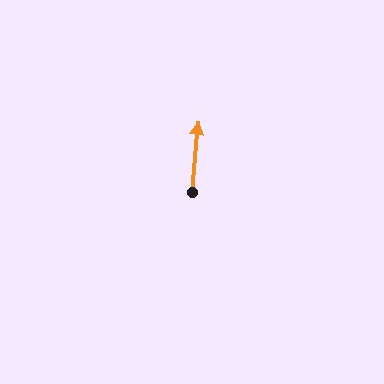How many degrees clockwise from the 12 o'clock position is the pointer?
Approximately 5 degrees.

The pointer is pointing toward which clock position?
Roughly 12 o'clock.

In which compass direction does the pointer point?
North.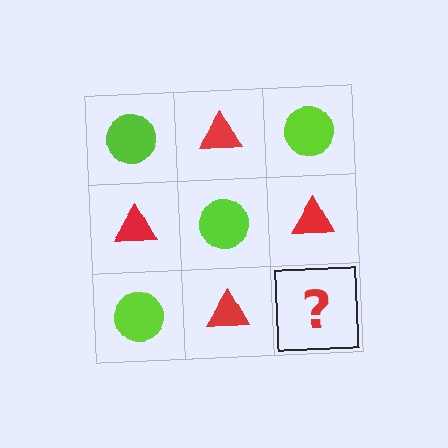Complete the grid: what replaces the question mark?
The question mark should be replaced with a lime circle.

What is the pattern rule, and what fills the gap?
The rule is that it alternates lime circle and red triangle in a checkerboard pattern. The gap should be filled with a lime circle.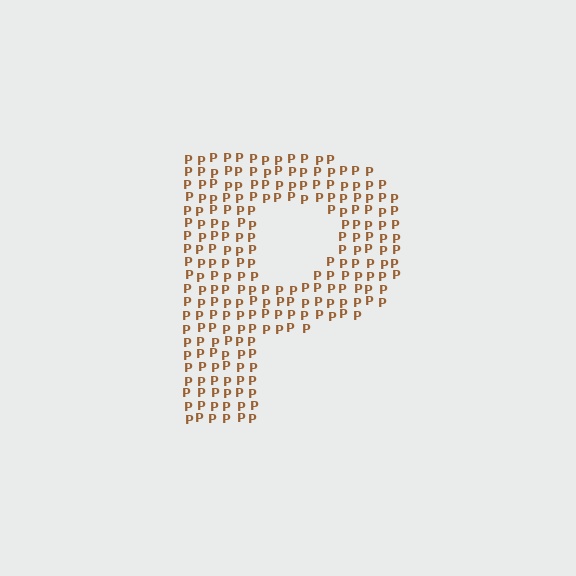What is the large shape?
The large shape is the letter P.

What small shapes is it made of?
It is made of small letter P's.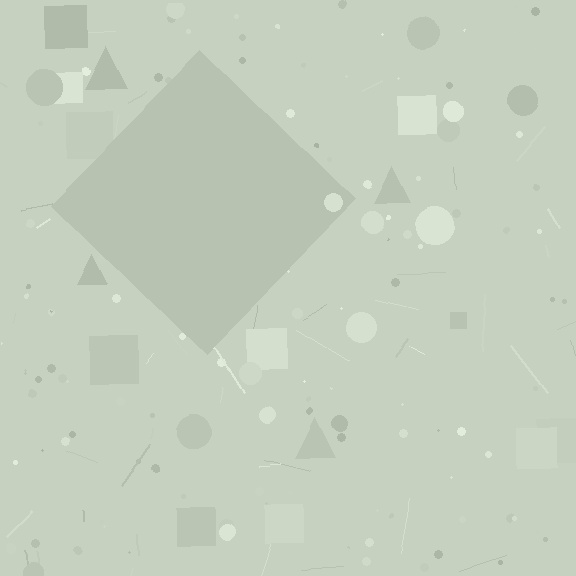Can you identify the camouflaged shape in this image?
The camouflaged shape is a diamond.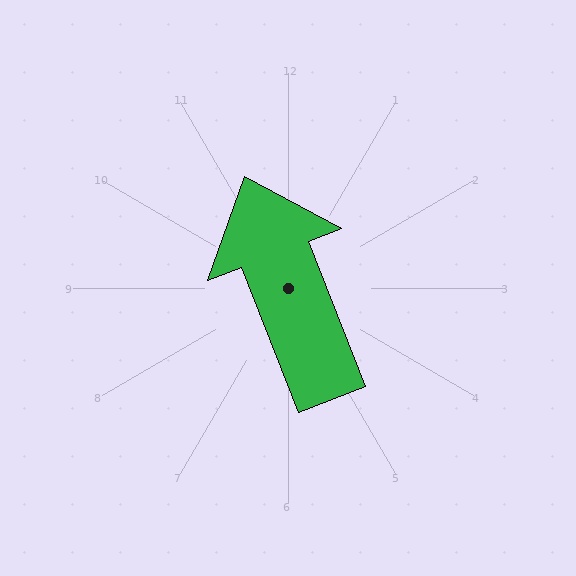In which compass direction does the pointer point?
North.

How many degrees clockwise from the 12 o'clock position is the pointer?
Approximately 338 degrees.